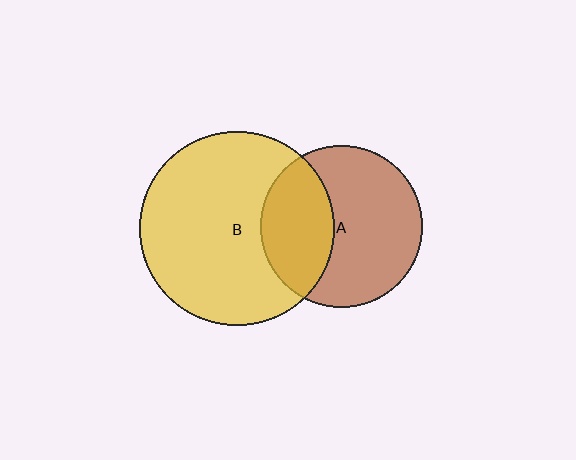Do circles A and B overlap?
Yes.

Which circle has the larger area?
Circle B (yellow).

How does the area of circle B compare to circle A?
Approximately 1.4 times.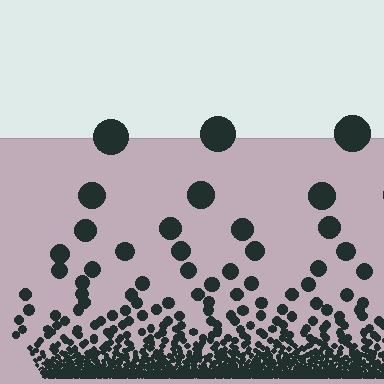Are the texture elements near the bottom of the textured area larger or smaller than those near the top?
Smaller. The gradient is inverted — elements near the bottom are smaller and denser.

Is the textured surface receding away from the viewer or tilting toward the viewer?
The surface appears to tilt toward the viewer. Texture elements get larger and sparser toward the top.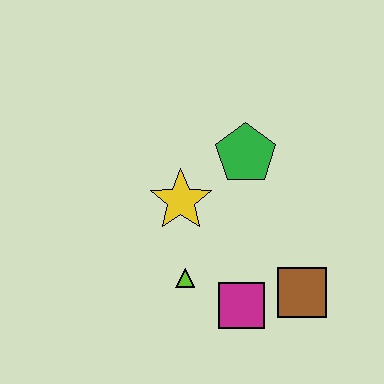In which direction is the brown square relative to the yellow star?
The brown square is to the right of the yellow star.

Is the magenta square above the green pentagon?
No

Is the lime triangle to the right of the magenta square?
No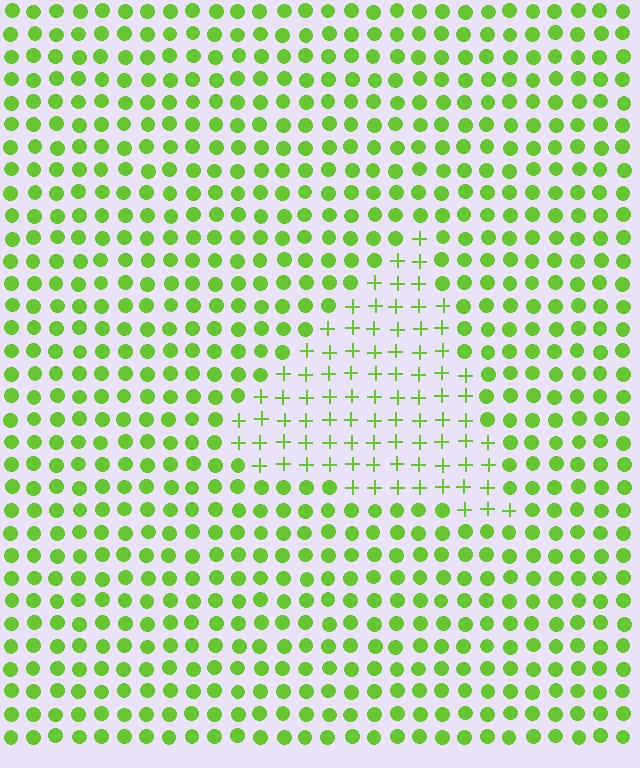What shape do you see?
I see a triangle.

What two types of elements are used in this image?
The image uses plus signs inside the triangle region and circles outside it.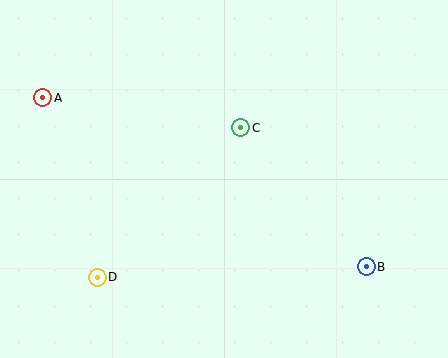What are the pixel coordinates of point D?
Point D is at (97, 277).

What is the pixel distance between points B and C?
The distance between B and C is 187 pixels.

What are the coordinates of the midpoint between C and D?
The midpoint between C and D is at (169, 202).